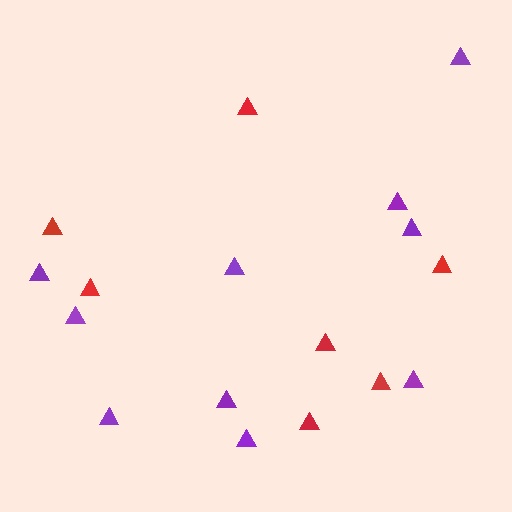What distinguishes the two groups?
There are 2 groups: one group of red triangles (7) and one group of purple triangles (10).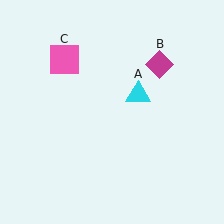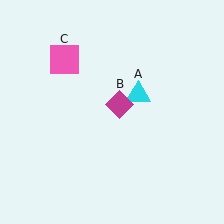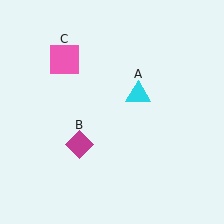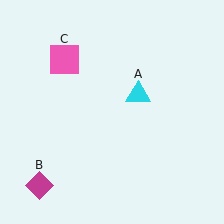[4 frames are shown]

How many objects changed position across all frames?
1 object changed position: magenta diamond (object B).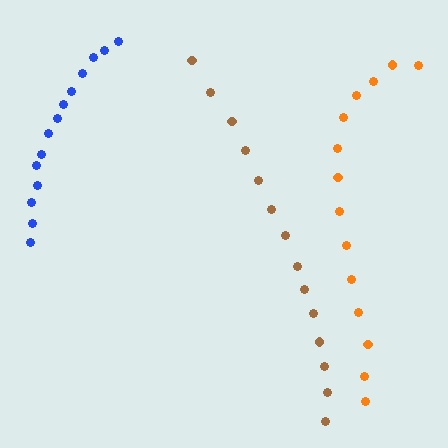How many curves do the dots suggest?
There are 3 distinct paths.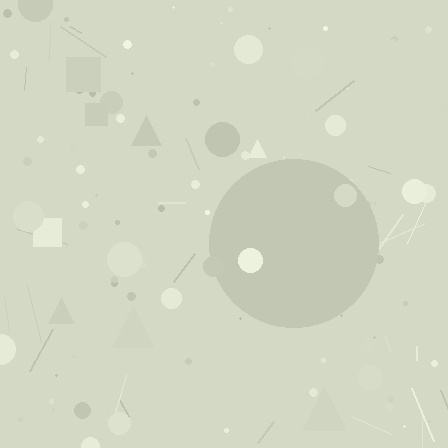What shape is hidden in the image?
A circle is hidden in the image.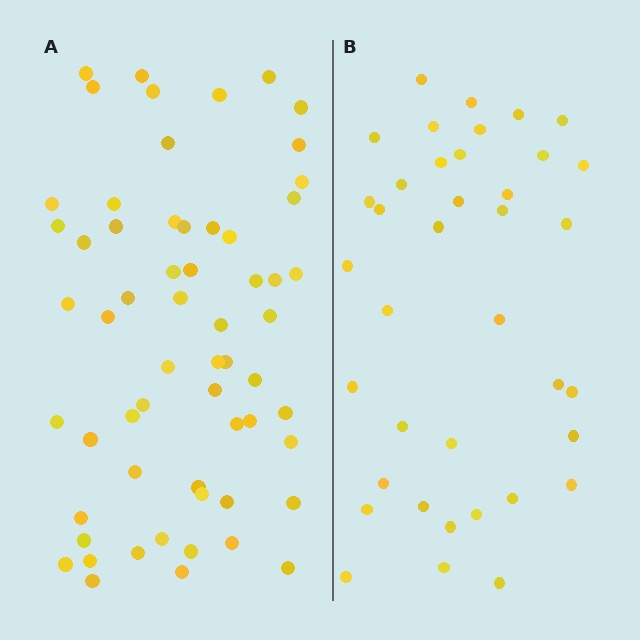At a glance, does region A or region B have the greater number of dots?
Region A (the left region) has more dots.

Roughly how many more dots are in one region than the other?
Region A has approximately 20 more dots than region B.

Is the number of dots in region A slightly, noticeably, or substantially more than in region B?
Region A has substantially more. The ratio is roughly 1.6 to 1.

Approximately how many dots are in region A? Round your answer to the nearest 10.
About 60 dots.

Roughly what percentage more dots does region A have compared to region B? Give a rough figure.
About 60% more.